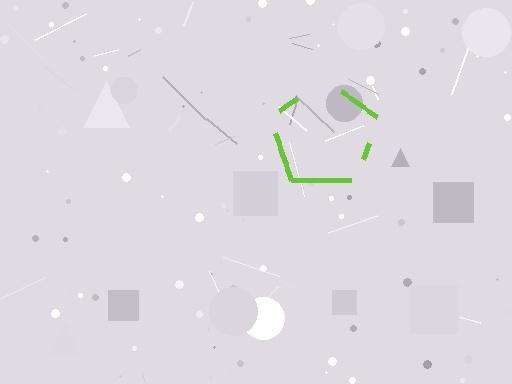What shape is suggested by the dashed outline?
The dashed outline suggests a pentagon.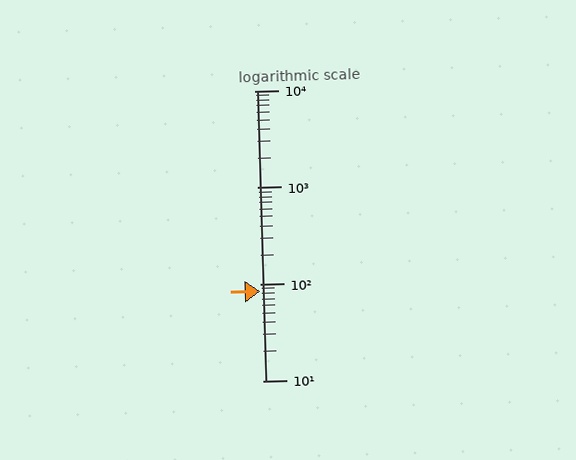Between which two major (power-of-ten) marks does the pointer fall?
The pointer is between 10 and 100.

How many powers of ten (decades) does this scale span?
The scale spans 3 decades, from 10 to 10000.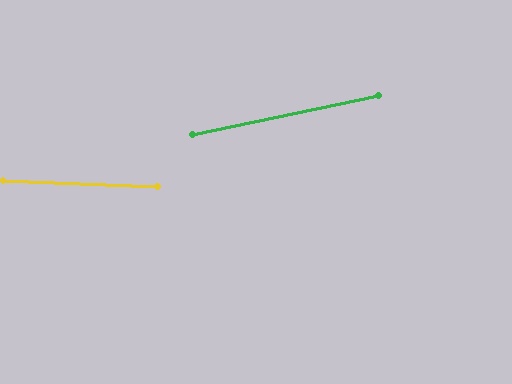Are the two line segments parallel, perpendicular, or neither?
Neither parallel nor perpendicular — they differ by about 14°.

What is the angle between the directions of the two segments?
Approximately 14 degrees.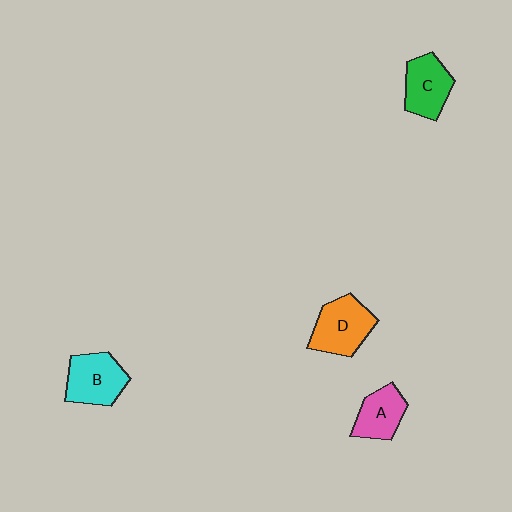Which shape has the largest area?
Shape D (orange).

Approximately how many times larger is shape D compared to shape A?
Approximately 1.4 times.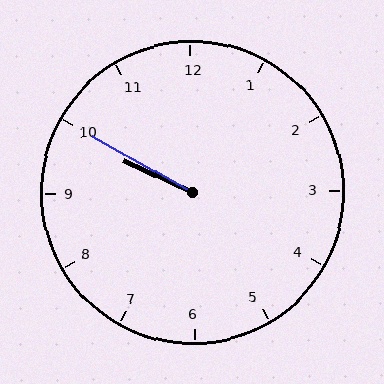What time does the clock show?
9:50.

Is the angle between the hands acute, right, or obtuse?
It is acute.